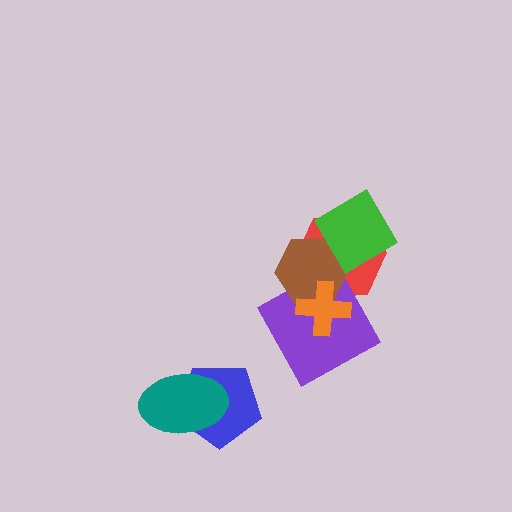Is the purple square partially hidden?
Yes, it is partially covered by another shape.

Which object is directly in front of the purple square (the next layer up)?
The brown hexagon is directly in front of the purple square.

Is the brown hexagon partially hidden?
Yes, it is partially covered by another shape.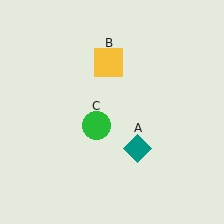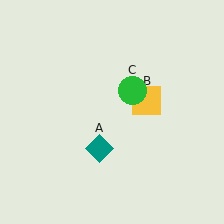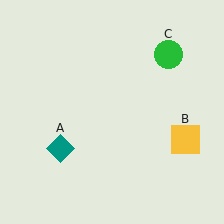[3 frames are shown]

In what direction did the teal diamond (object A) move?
The teal diamond (object A) moved left.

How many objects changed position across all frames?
3 objects changed position: teal diamond (object A), yellow square (object B), green circle (object C).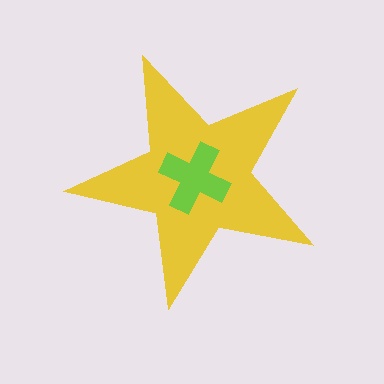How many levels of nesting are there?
2.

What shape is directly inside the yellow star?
The lime cross.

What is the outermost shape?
The yellow star.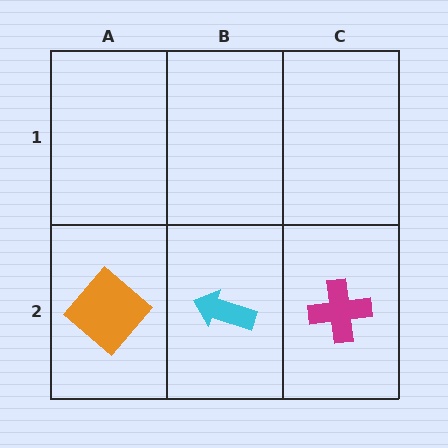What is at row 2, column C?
A magenta cross.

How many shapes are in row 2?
3 shapes.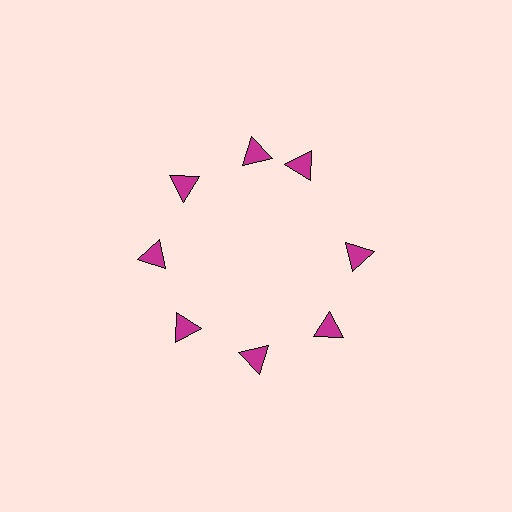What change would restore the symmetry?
The symmetry would be restored by rotating it back into even spacing with its neighbors so that all 8 triangles sit at equal angles and equal distance from the center.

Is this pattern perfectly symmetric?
No. The 8 magenta triangles are arranged in a ring, but one element near the 2 o'clock position is rotated out of alignment along the ring, breaking the 8-fold rotational symmetry.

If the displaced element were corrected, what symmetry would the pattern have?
It would have 8-fold rotational symmetry — the pattern would map onto itself every 45 degrees.